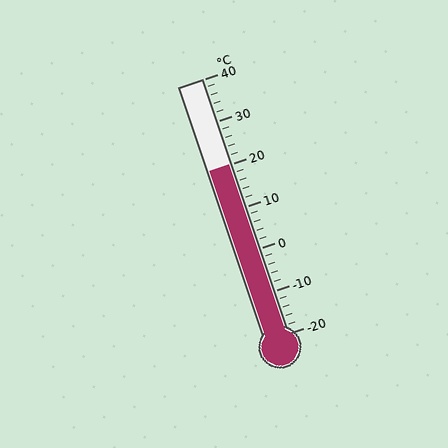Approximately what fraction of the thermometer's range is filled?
The thermometer is filled to approximately 65% of its range.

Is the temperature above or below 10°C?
The temperature is above 10°C.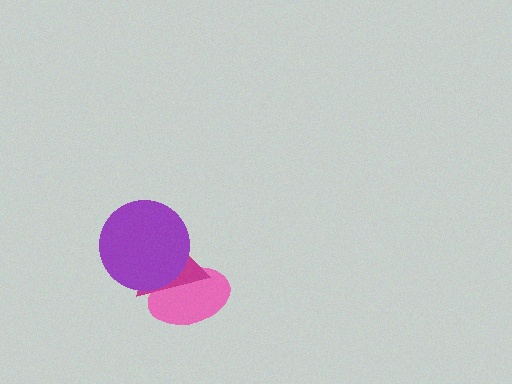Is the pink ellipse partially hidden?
Yes, it is partially covered by another shape.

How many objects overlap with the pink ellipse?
2 objects overlap with the pink ellipse.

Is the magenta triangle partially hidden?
Yes, it is partially covered by another shape.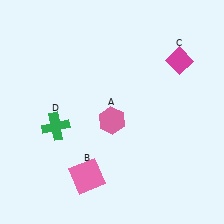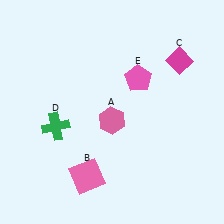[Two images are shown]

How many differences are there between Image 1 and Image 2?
There is 1 difference between the two images.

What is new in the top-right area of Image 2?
A pink pentagon (E) was added in the top-right area of Image 2.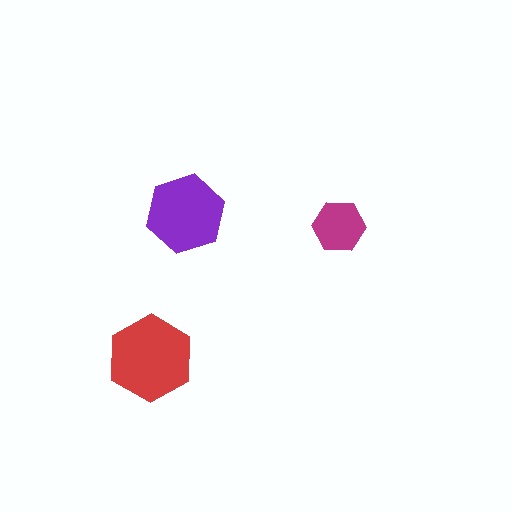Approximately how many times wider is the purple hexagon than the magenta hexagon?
About 1.5 times wider.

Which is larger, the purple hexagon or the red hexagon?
The red one.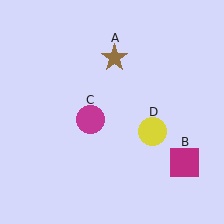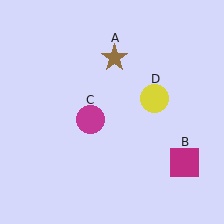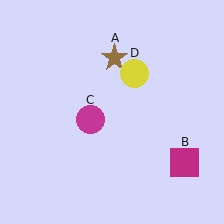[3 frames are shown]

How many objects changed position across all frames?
1 object changed position: yellow circle (object D).